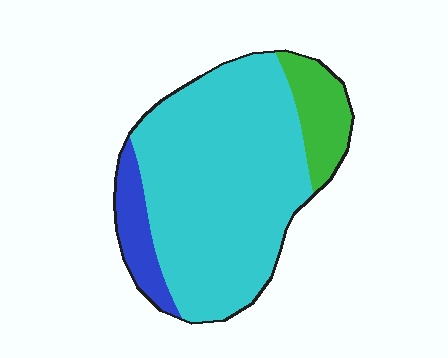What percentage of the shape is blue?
Blue covers 11% of the shape.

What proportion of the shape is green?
Green covers 13% of the shape.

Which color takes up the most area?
Cyan, at roughly 75%.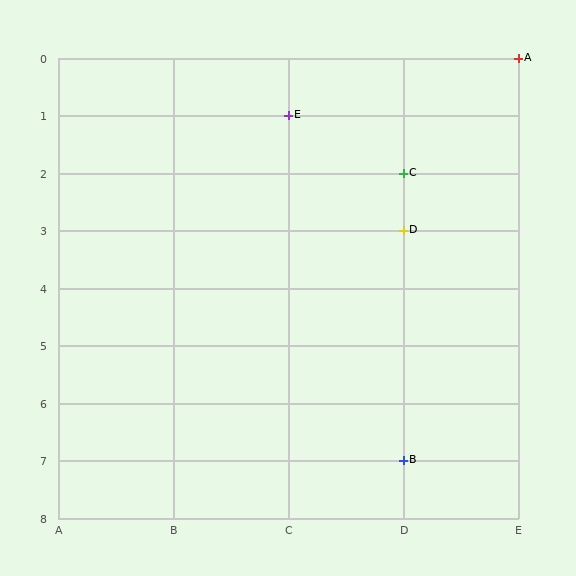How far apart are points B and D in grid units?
Points B and D are 4 rows apart.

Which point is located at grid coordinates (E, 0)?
Point A is at (E, 0).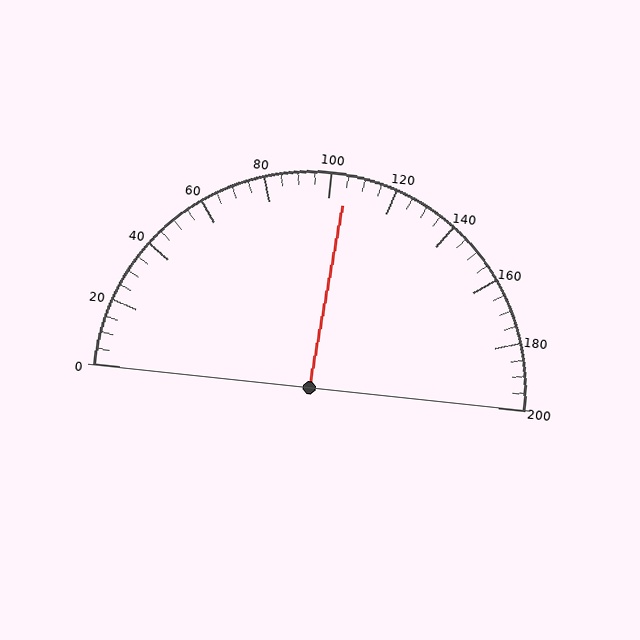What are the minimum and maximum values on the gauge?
The gauge ranges from 0 to 200.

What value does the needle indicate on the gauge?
The needle indicates approximately 105.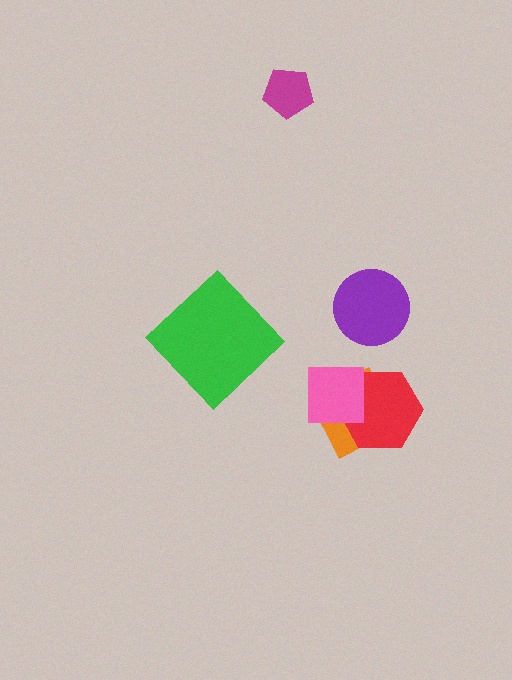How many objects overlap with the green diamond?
0 objects overlap with the green diamond.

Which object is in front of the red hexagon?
The pink square is in front of the red hexagon.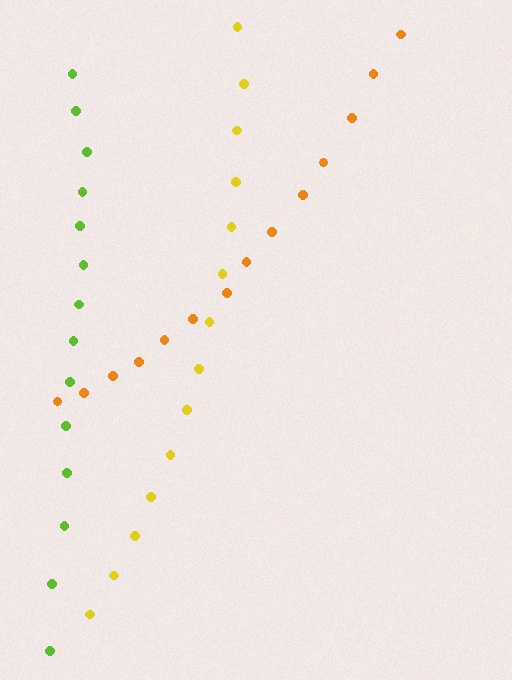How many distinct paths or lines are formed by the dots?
There are 3 distinct paths.